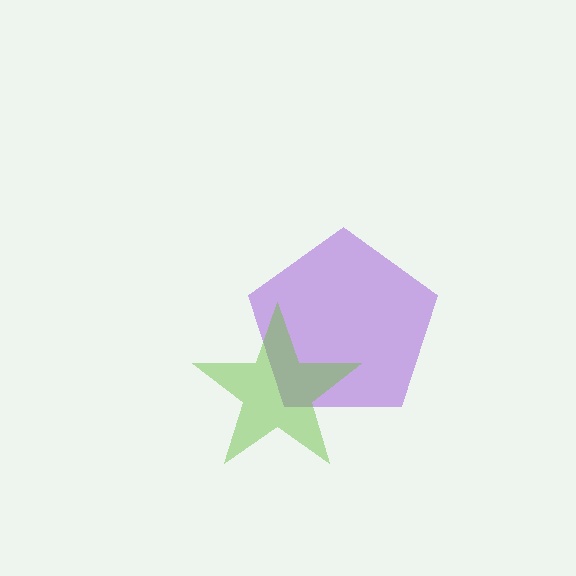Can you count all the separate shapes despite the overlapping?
Yes, there are 2 separate shapes.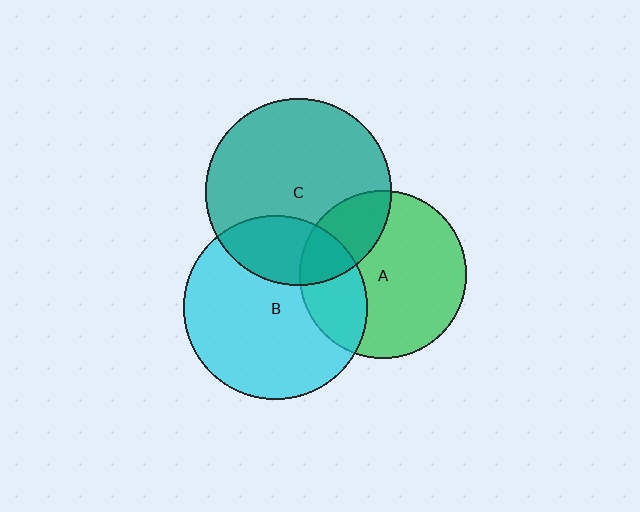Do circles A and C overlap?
Yes.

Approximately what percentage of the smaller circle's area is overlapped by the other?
Approximately 25%.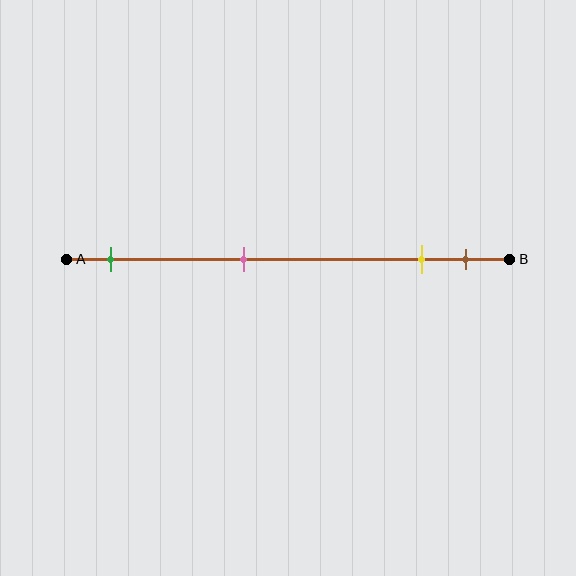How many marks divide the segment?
There are 4 marks dividing the segment.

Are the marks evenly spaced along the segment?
No, the marks are not evenly spaced.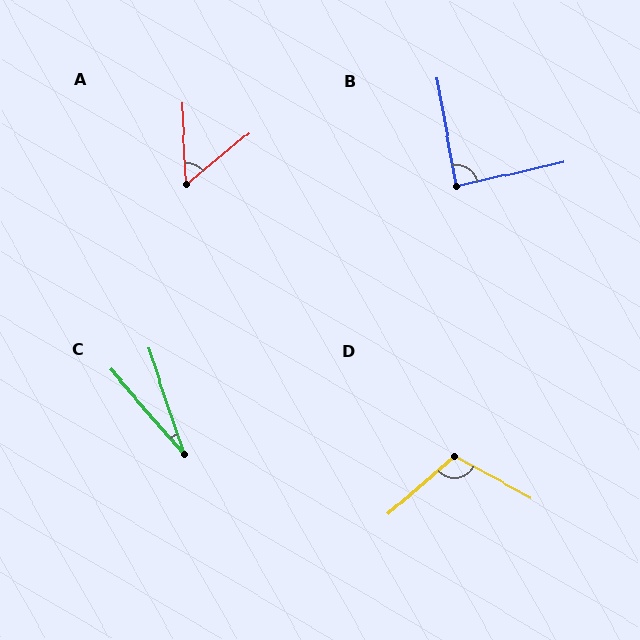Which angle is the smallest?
C, at approximately 22 degrees.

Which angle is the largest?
D, at approximately 111 degrees.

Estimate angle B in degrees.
Approximately 87 degrees.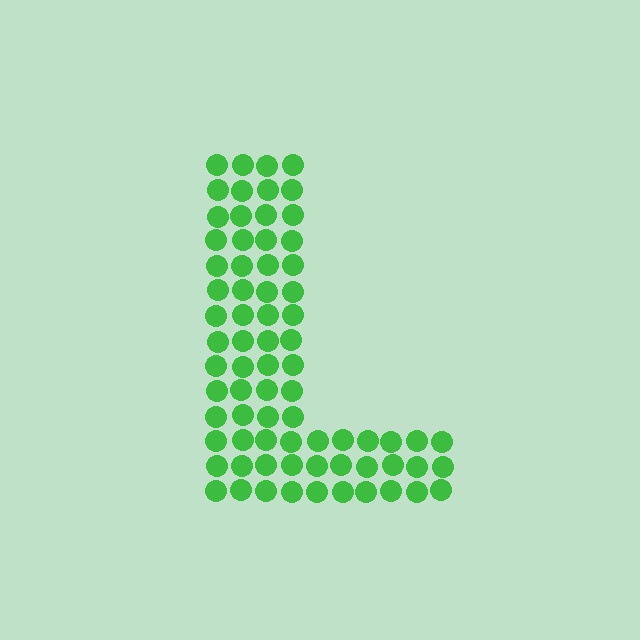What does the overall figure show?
The overall figure shows the letter L.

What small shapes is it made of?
It is made of small circles.